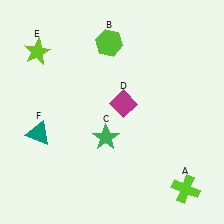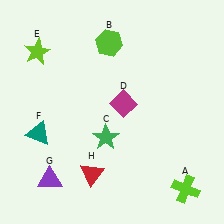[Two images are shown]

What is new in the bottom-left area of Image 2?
A purple triangle (G) was added in the bottom-left area of Image 2.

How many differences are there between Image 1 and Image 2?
There are 2 differences between the two images.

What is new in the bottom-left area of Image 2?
A red triangle (H) was added in the bottom-left area of Image 2.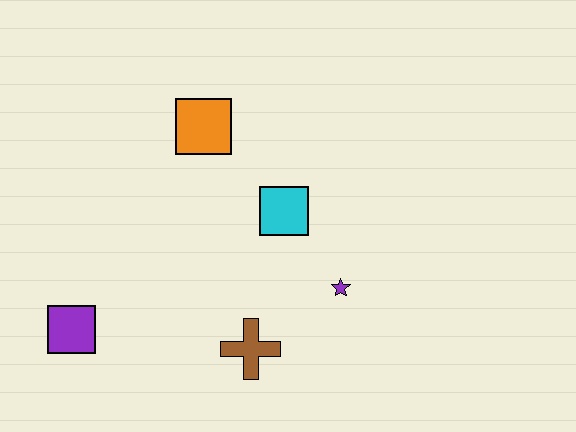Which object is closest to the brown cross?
The purple star is closest to the brown cross.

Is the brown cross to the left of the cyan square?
Yes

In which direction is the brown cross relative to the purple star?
The brown cross is to the left of the purple star.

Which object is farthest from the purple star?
The purple square is farthest from the purple star.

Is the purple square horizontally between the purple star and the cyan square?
No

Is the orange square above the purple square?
Yes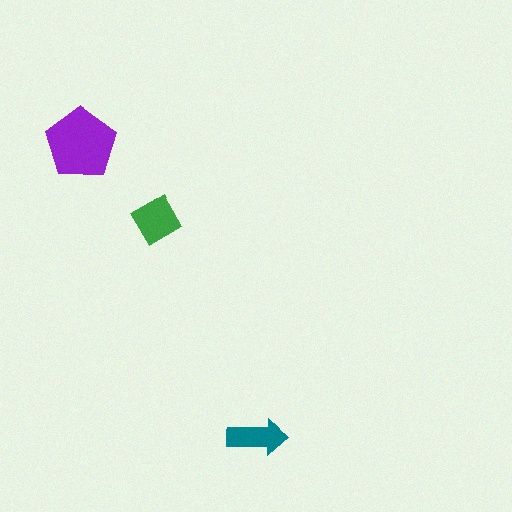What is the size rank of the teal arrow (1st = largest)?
3rd.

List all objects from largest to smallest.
The purple pentagon, the green diamond, the teal arrow.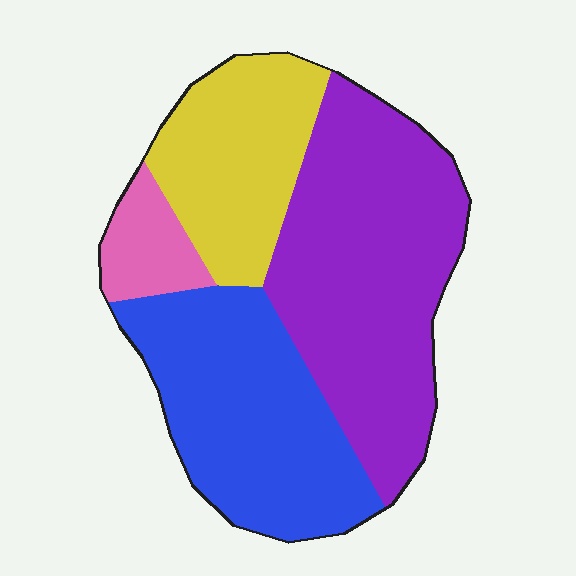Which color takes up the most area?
Purple, at roughly 40%.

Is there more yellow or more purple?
Purple.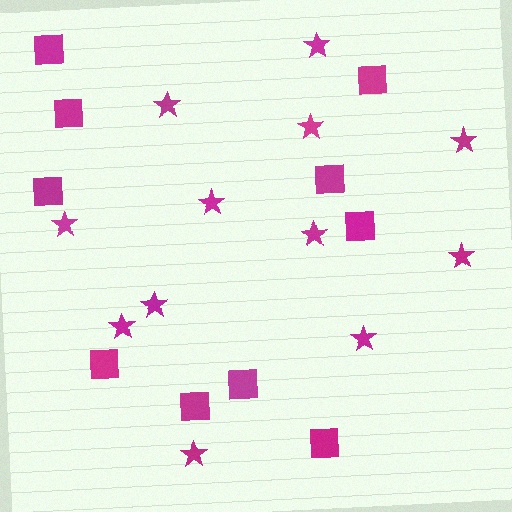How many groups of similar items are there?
There are 2 groups: one group of stars (12) and one group of squares (10).